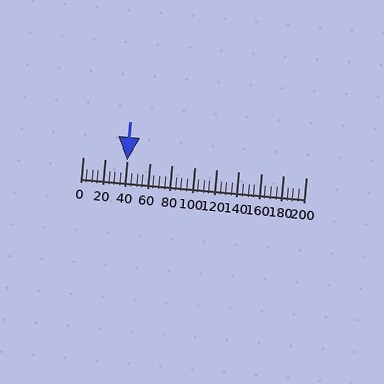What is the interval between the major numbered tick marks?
The major tick marks are spaced 20 units apart.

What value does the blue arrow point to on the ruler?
The blue arrow points to approximately 39.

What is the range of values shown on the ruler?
The ruler shows values from 0 to 200.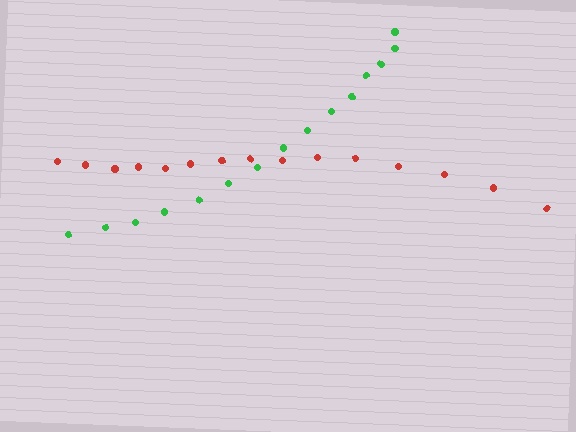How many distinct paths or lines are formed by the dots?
There are 2 distinct paths.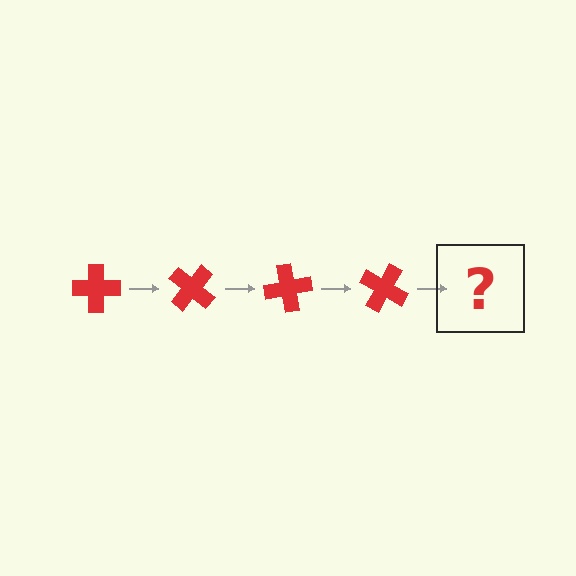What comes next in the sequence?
The next element should be a red cross rotated 160 degrees.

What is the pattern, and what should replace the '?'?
The pattern is that the cross rotates 40 degrees each step. The '?' should be a red cross rotated 160 degrees.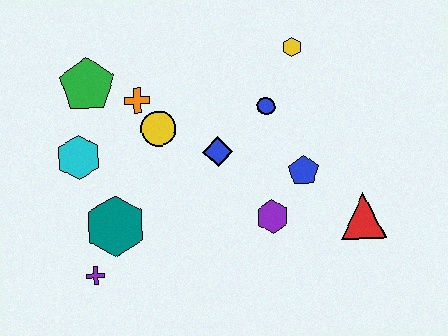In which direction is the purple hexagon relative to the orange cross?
The purple hexagon is to the right of the orange cross.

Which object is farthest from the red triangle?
The green pentagon is farthest from the red triangle.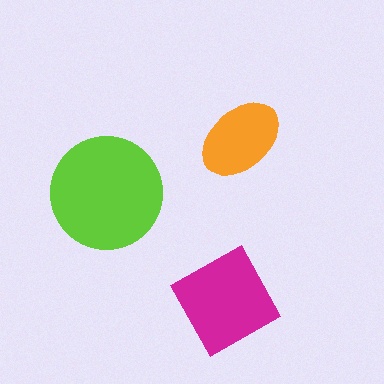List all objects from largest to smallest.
The lime circle, the magenta diamond, the orange ellipse.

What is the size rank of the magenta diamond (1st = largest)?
2nd.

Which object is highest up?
The orange ellipse is topmost.